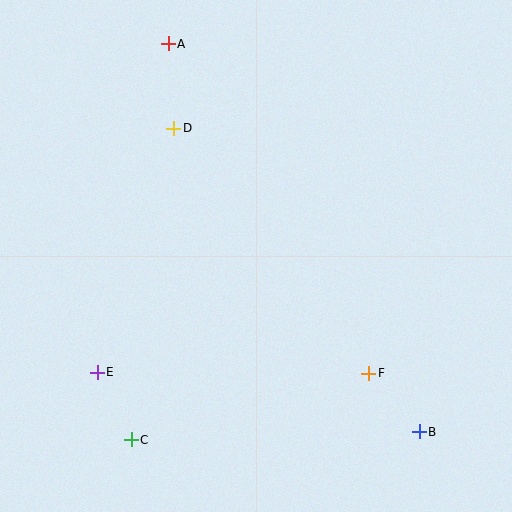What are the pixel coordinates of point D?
Point D is at (174, 128).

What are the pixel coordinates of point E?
Point E is at (97, 372).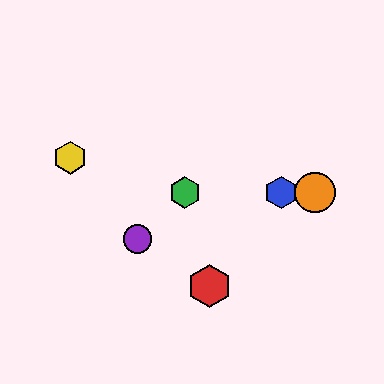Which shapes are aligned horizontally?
The blue hexagon, the green hexagon, the orange circle are aligned horizontally.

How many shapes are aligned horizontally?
3 shapes (the blue hexagon, the green hexagon, the orange circle) are aligned horizontally.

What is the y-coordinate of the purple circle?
The purple circle is at y≈239.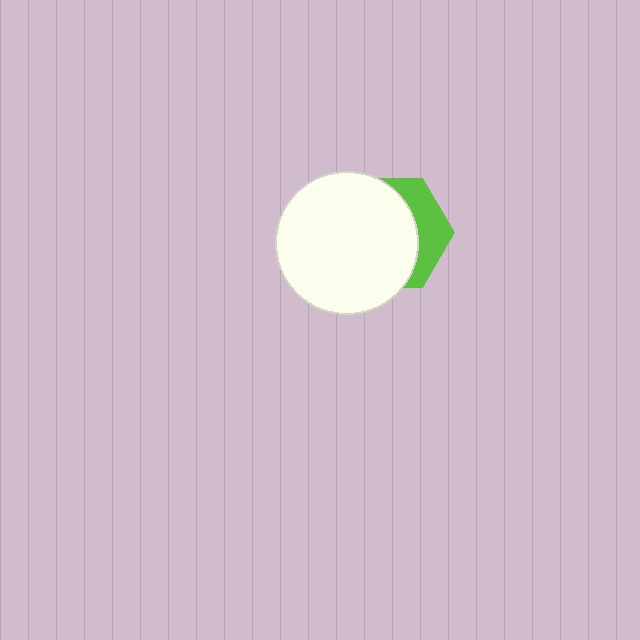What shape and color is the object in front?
The object in front is a white circle.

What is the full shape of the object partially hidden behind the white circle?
The partially hidden object is a lime hexagon.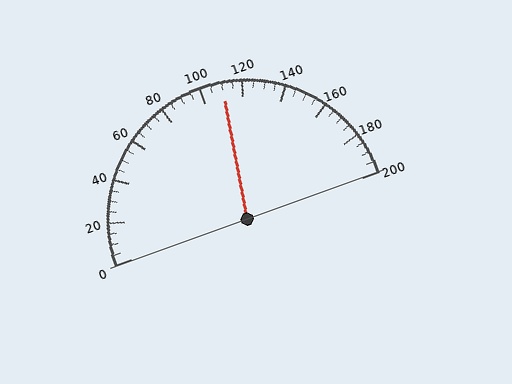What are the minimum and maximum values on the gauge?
The gauge ranges from 0 to 200.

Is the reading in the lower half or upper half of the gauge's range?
The reading is in the upper half of the range (0 to 200).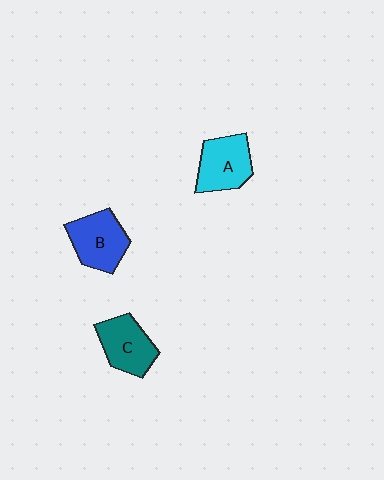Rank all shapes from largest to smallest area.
From largest to smallest: B (blue), A (cyan), C (teal).